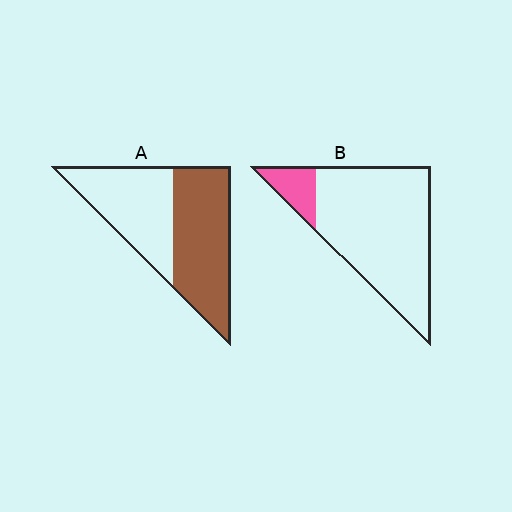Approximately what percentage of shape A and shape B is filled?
A is approximately 55% and B is approximately 15%.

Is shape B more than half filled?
No.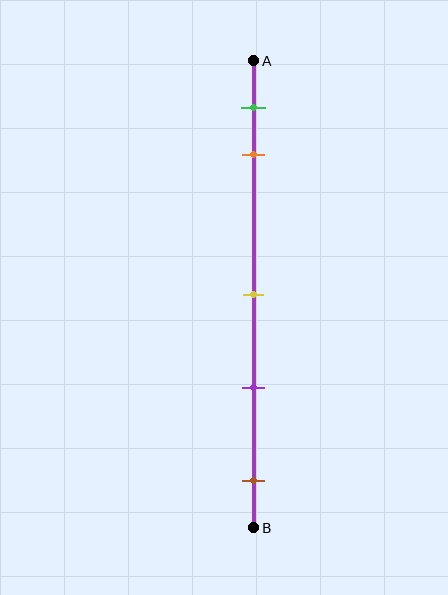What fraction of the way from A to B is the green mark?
The green mark is approximately 10% (0.1) of the way from A to B.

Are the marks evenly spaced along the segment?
No, the marks are not evenly spaced.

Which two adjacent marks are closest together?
The green and orange marks are the closest adjacent pair.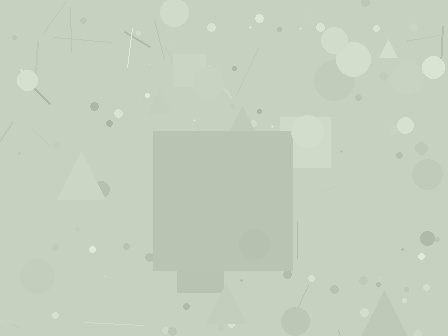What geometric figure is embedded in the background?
A square is embedded in the background.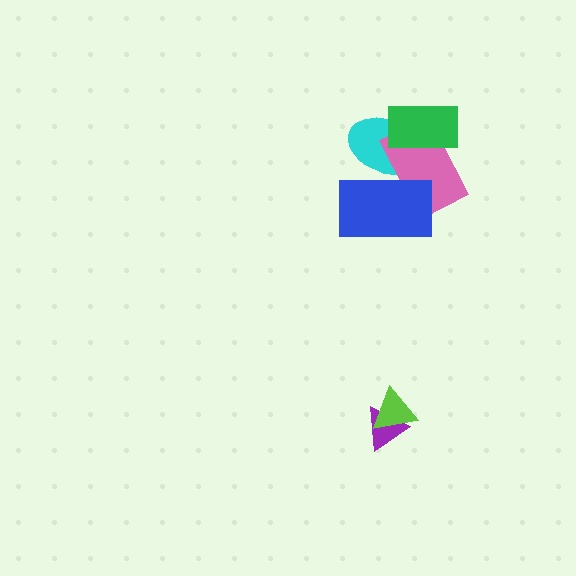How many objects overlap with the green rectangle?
2 objects overlap with the green rectangle.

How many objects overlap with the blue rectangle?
2 objects overlap with the blue rectangle.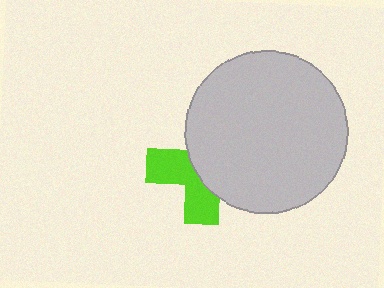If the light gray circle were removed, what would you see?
You would see the complete lime cross.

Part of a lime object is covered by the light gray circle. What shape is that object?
It is a cross.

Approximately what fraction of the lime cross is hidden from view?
Roughly 57% of the lime cross is hidden behind the light gray circle.